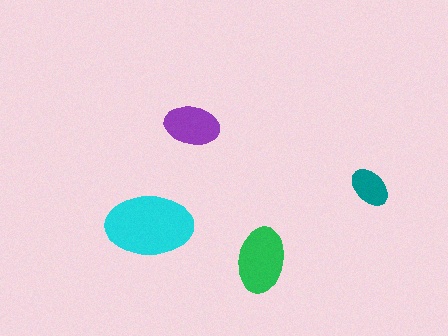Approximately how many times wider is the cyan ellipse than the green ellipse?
About 1.5 times wider.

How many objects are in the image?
There are 4 objects in the image.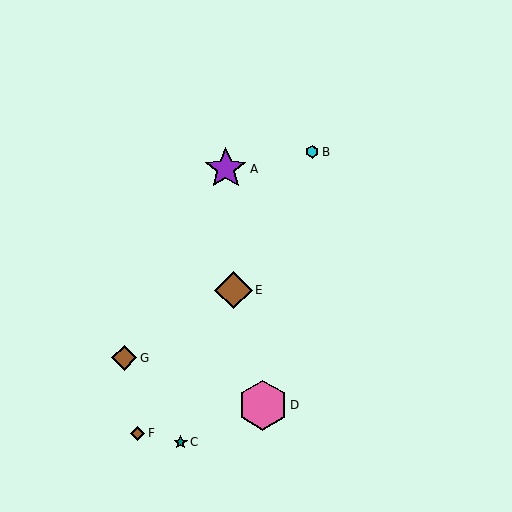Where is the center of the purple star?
The center of the purple star is at (226, 169).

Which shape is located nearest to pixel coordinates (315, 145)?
The cyan hexagon (labeled B) at (312, 152) is nearest to that location.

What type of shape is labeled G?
Shape G is a brown diamond.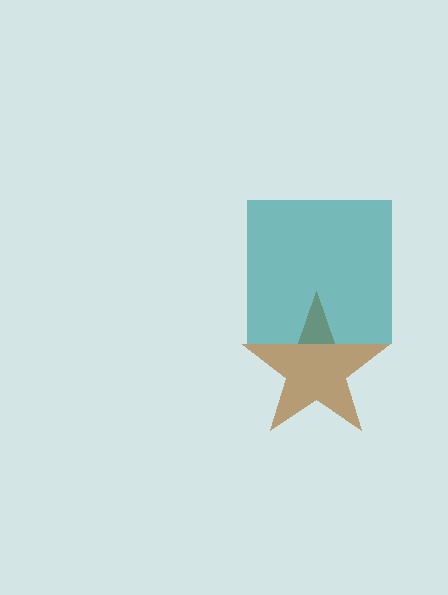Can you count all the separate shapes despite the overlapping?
Yes, there are 2 separate shapes.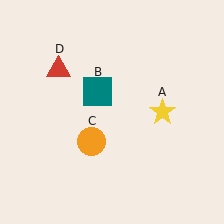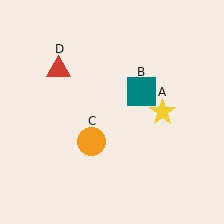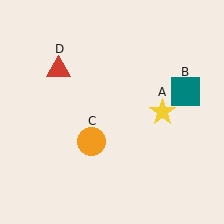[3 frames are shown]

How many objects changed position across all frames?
1 object changed position: teal square (object B).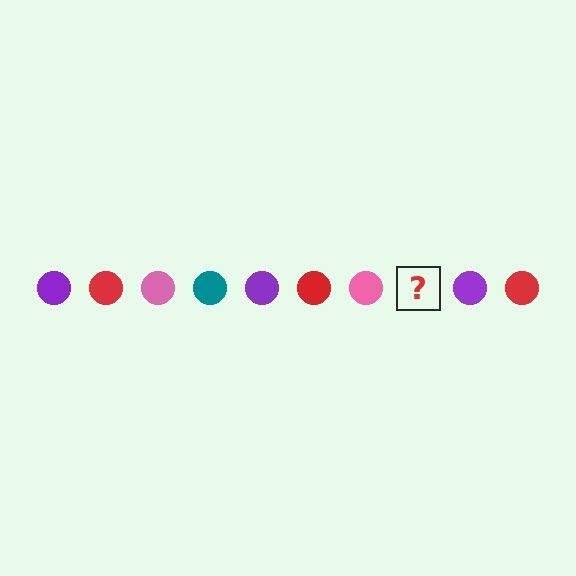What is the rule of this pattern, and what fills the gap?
The rule is that the pattern cycles through purple, red, pink, teal circles. The gap should be filled with a teal circle.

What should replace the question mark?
The question mark should be replaced with a teal circle.